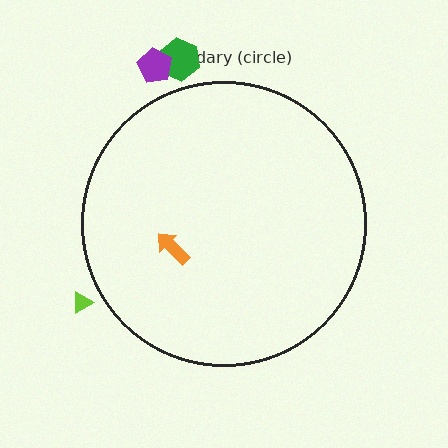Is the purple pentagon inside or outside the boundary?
Outside.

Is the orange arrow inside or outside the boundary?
Inside.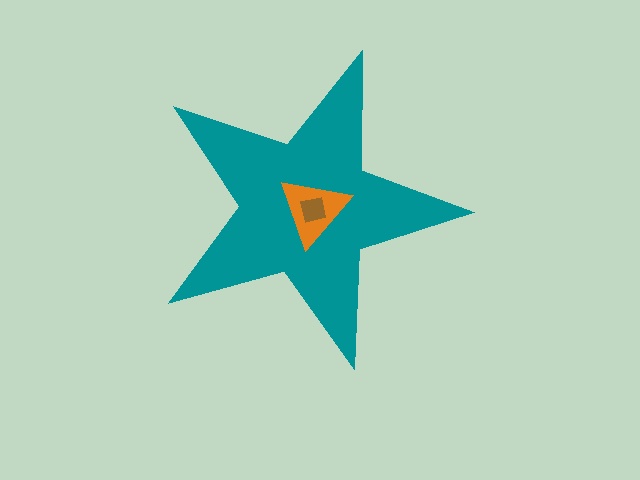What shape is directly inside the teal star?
The orange triangle.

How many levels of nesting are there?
3.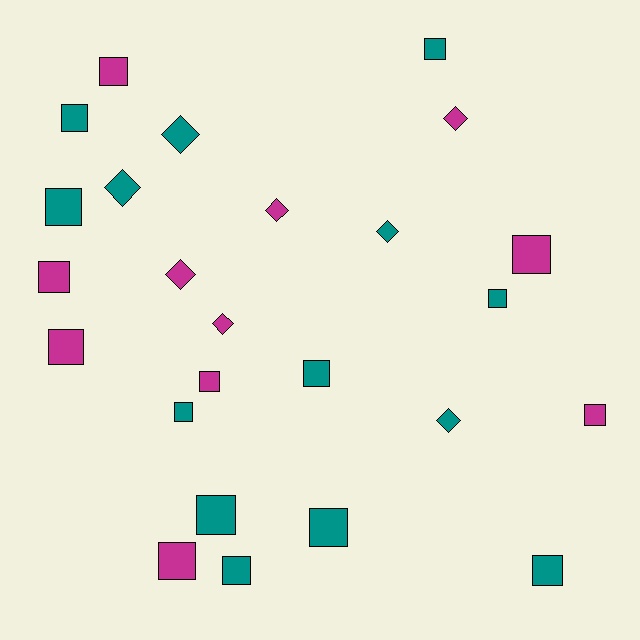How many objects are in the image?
There are 25 objects.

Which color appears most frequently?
Teal, with 14 objects.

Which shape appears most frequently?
Square, with 17 objects.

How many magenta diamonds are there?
There are 4 magenta diamonds.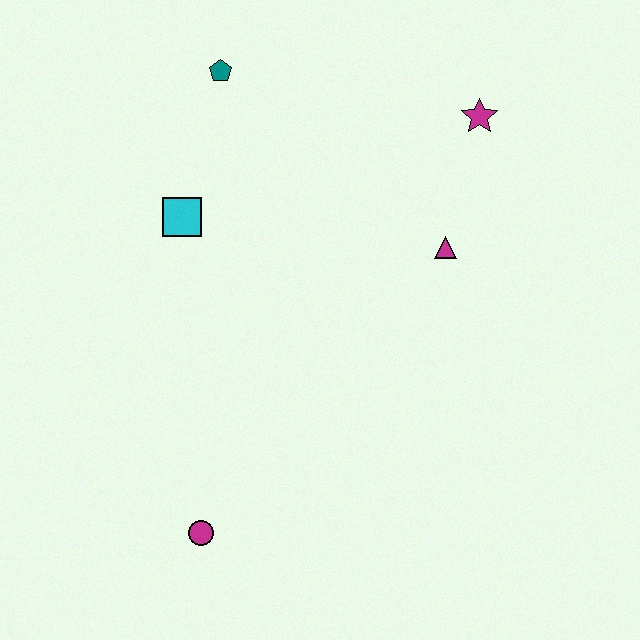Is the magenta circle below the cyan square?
Yes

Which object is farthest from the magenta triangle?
The magenta circle is farthest from the magenta triangle.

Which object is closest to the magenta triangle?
The magenta star is closest to the magenta triangle.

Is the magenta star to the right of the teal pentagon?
Yes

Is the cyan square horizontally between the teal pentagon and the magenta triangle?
No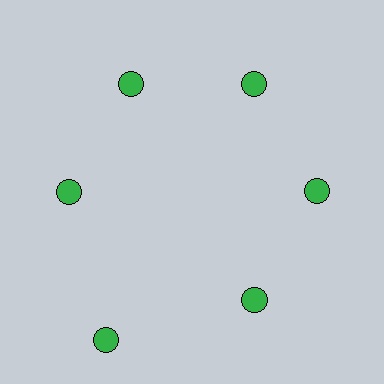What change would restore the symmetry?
The symmetry would be restored by moving it inward, back onto the ring so that all 6 circles sit at equal angles and equal distance from the center.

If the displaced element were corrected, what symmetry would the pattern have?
It would have 6-fold rotational symmetry — the pattern would map onto itself every 60 degrees.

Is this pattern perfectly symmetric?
No. The 6 green circles are arranged in a ring, but one element near the 7 o'clock position is pushed outward from the center, breaking the 6-fold rotational symmetry.